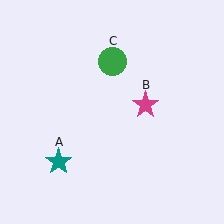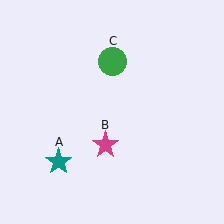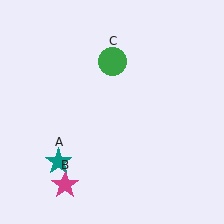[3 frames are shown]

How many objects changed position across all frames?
1 object changed position: magenta star (object B).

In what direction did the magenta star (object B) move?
The magenta star (object B) moved down and to the left.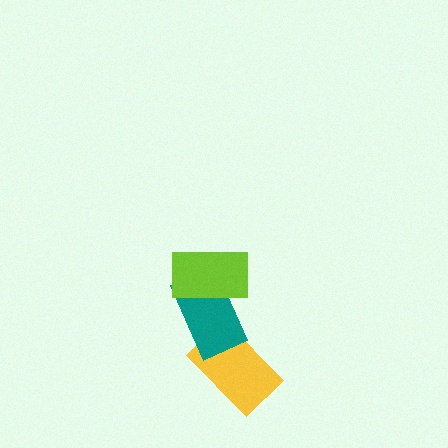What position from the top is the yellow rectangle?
The yellow rectangle is 3rd from the top.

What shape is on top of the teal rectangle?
The lime rectangle is on top of the teal rectangle.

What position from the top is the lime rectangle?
The lime rectangle is 1st from the top.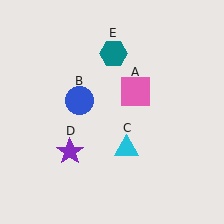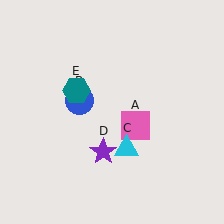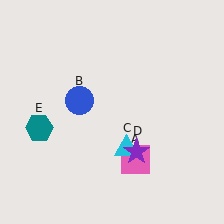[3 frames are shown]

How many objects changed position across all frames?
3 objects changed position: pink square (object A), purple star (object D), teal hexagon (object E).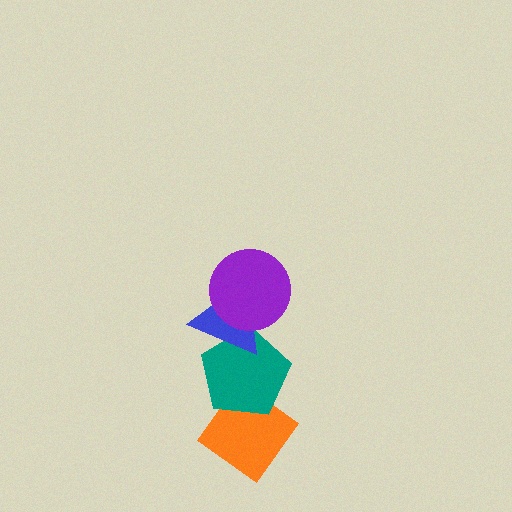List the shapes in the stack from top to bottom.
From top to bottom: the purple circle, the blue triangle, the teal pentagon, the orange diamond.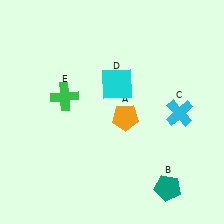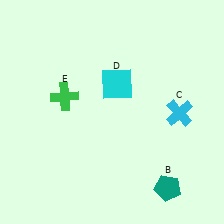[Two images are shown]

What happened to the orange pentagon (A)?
The orange pentagon (A) was removed in Image 2. It was in the bottom-right area of Image 1.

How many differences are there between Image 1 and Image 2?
There is 1 difference between the two images.